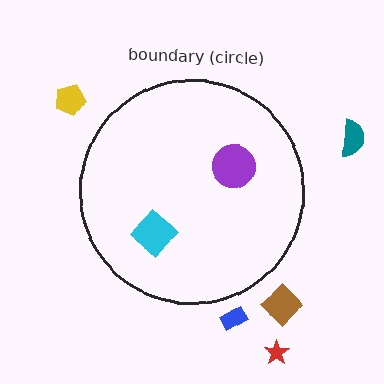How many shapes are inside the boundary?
2 inside, 5 outside.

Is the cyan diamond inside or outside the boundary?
Inside.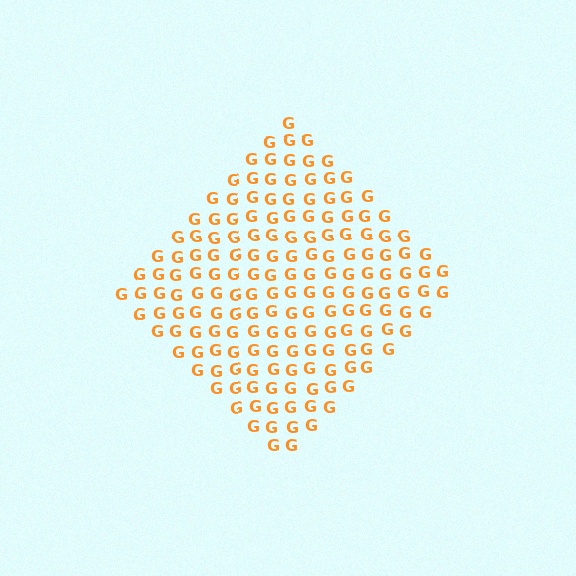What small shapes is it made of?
It is made of small letter G's.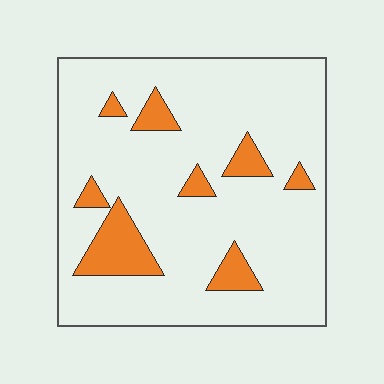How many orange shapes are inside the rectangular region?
8.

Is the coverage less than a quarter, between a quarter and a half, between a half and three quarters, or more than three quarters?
Less than a quarter.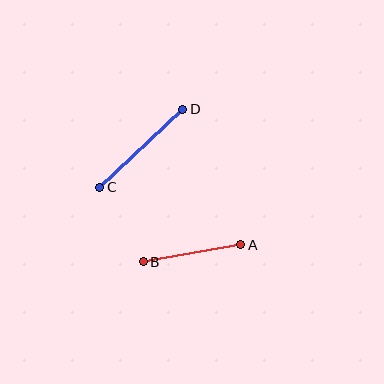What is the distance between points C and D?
The distance is approximately 114 pixels.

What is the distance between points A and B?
The distance is approximately 99 pixels.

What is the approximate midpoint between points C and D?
The midpoint is at approximately (141, 148) pixels.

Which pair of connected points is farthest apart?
Points C and D are farthest apart.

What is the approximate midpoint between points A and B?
The midpoint is at approximately (192, 253) pixels.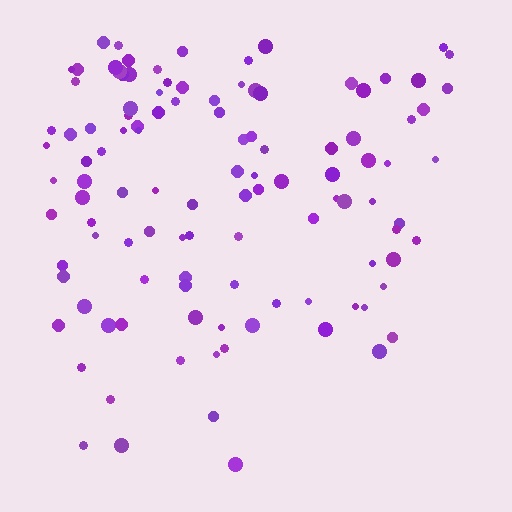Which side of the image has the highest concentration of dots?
The top.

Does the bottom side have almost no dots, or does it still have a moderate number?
Still a moderate number, just noticeably fewer than the top.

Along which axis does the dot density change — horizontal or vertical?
Vertical.